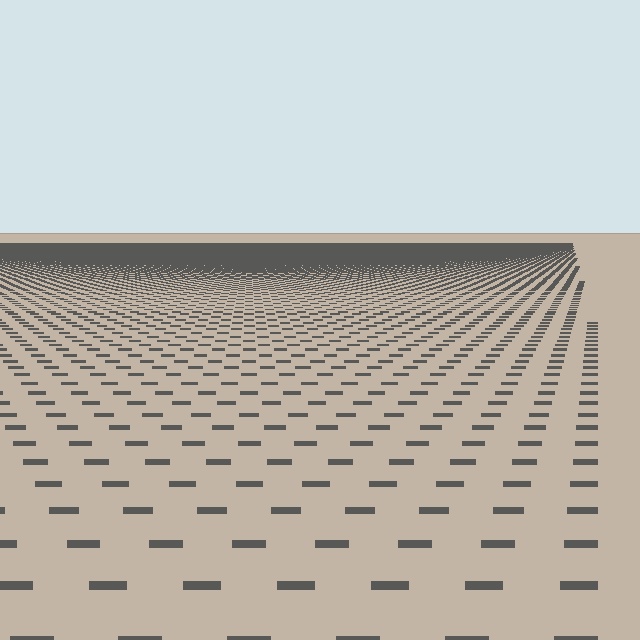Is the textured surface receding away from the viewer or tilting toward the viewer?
The surface is receding away from the viewer. Texture elements get smaller and denser toward the top.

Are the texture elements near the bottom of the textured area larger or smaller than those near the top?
Larger. Near the bottom, elements are closer to the viewer and appear at a bigger on-screen size.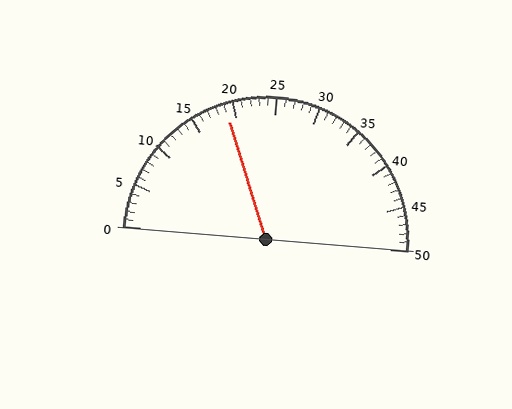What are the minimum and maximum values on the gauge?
The gauge ranges from 0 to 50.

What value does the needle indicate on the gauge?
The needle indicates approximately 19.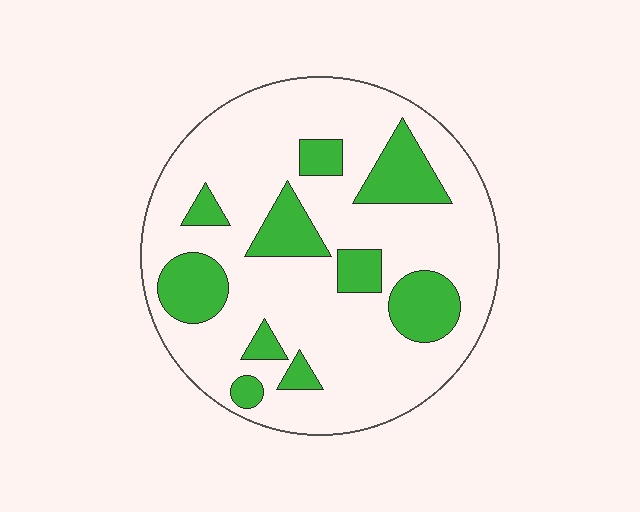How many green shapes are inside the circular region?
10.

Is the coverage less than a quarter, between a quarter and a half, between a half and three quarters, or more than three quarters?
Less than a quarter.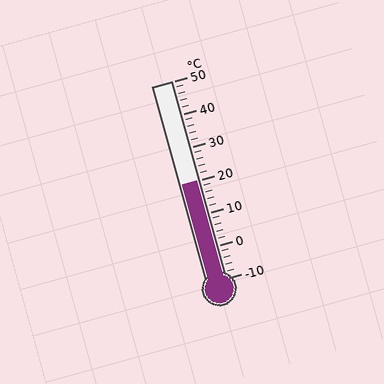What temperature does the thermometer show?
The thermometer shows approximately 20°C.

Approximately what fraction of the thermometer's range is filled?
The thermometer is filled to approximately 50% of its range.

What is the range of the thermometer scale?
The thermometer scale ranges from -10°C to 50°C.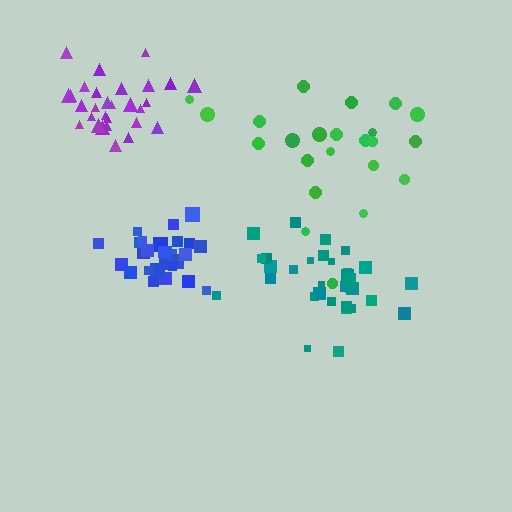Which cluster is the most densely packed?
Blue.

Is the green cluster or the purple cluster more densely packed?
Purple.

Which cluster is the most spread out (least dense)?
Green.